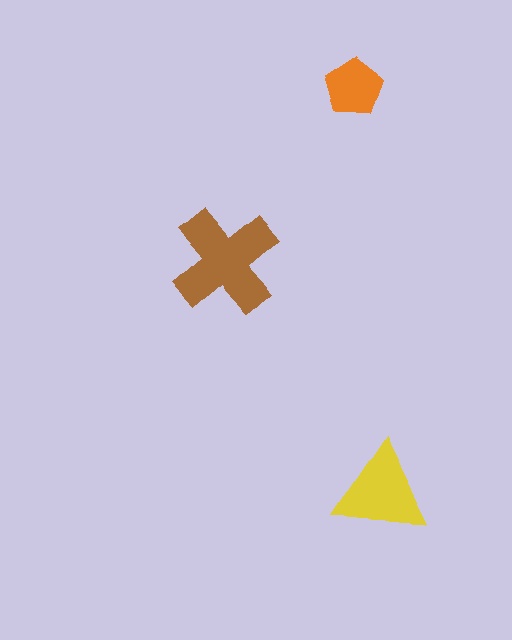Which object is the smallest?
The orange pentagon.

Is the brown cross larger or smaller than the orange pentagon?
Larger.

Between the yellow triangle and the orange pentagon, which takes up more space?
The yellow triangle.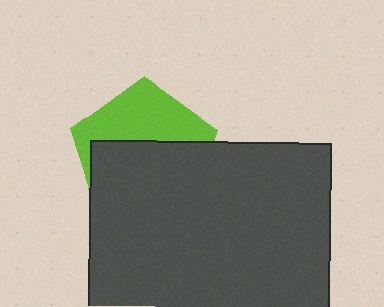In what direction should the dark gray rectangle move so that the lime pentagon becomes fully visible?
The dark gray rectangle should move down. That is the shortest direction to clear the overlap and leave the lime pentagon fully visible.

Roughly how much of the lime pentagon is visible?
A small part of it is visible (roughly 41%).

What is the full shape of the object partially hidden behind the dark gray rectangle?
The partially hidden object is a lime pentagon.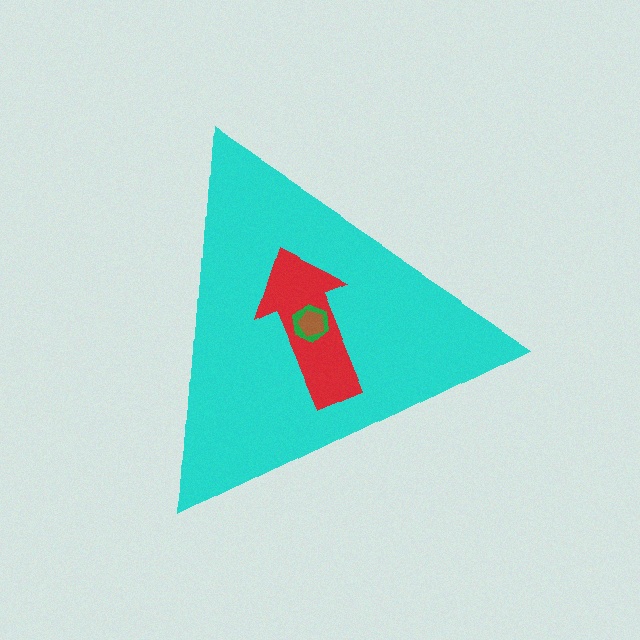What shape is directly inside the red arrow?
The green hexagon.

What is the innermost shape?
The brown pentagon.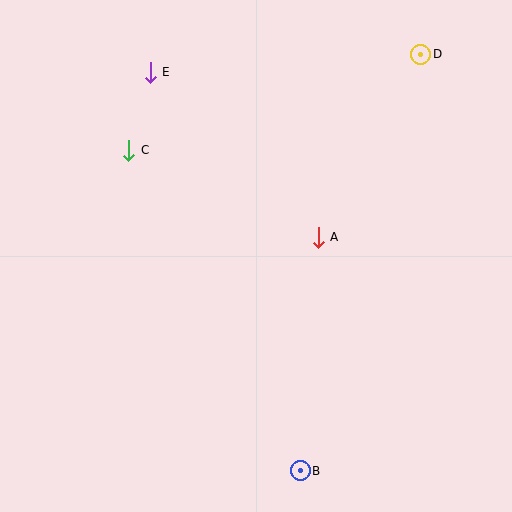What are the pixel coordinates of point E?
Point E is at (150, 72).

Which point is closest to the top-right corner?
Point D is closest to the top-right corner.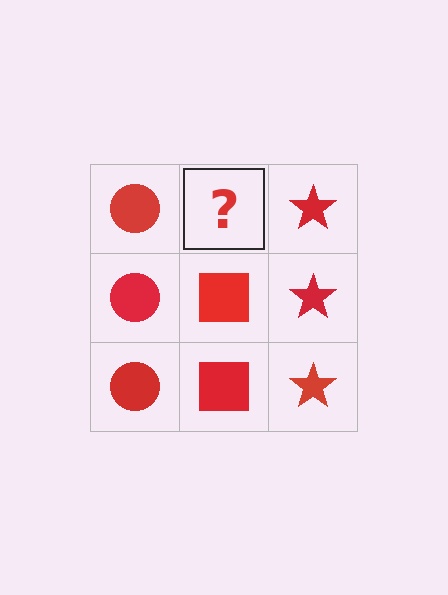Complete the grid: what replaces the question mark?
The question mark should be replaced with a red square.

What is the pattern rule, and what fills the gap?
The rule is that each column has a consistent shape. The gap should be filled with a red square.